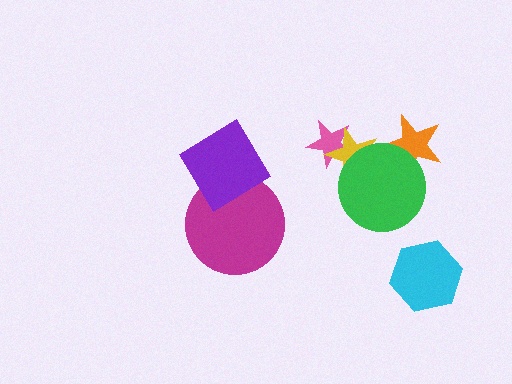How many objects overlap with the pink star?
1 object overlaps with the pink star.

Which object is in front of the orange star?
The green circle is in front of the orange star.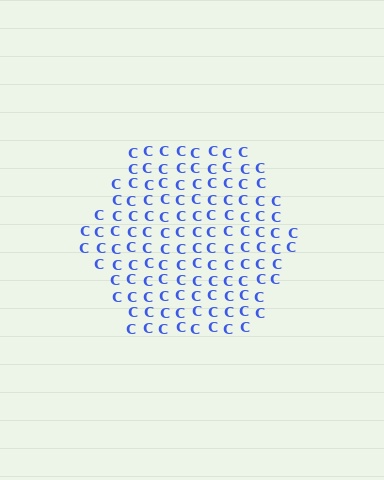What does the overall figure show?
The overall figure shows a hexagon.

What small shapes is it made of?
It is made of small letter C's.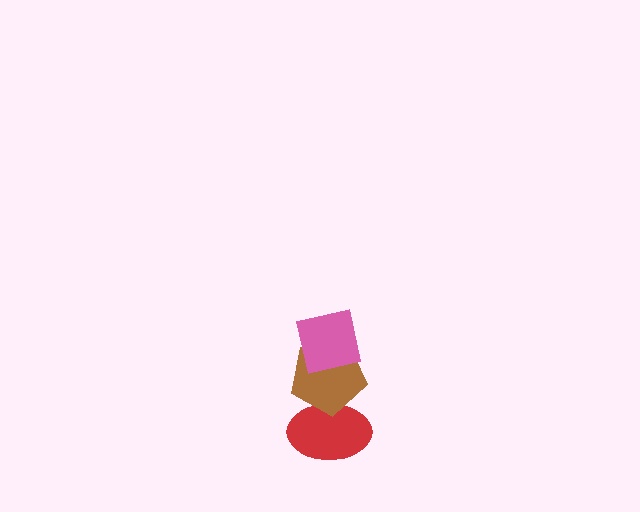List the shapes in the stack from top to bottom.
From top to bottom: the pink square, the brown pentagon, the red ellipse.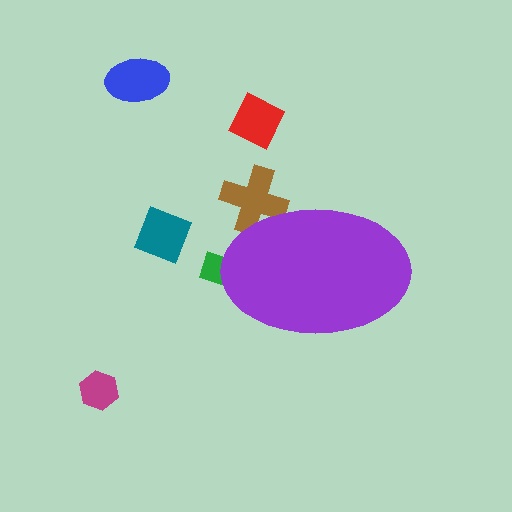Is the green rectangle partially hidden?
Yes, the green rectangle is partially hidden behind the purple ellipse.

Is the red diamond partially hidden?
No, the red diamond is fully visible.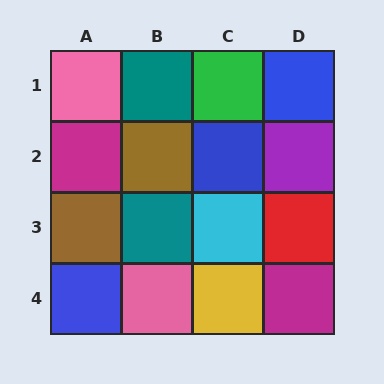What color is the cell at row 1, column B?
Teal.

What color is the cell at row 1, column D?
Blue.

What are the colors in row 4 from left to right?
Blue, pink, yellow, magenta.